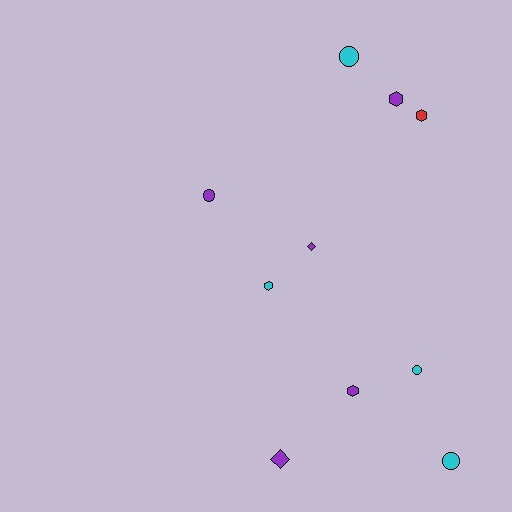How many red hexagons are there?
There is 1 red hexagon.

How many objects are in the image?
There are 10 objects.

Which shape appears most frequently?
Circle, with 4 objects.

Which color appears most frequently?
Purple, with 5 objects.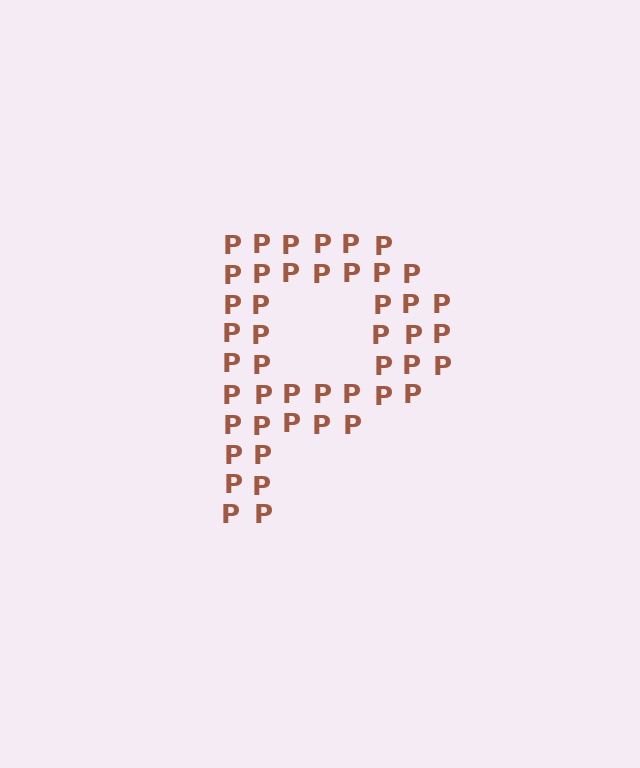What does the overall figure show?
The overall figure shows the letter P.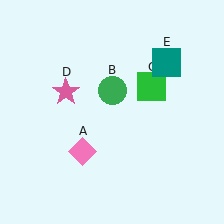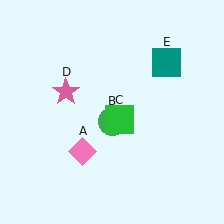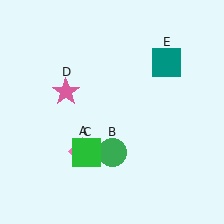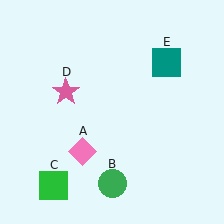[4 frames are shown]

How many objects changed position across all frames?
2 objects changed position: green circle (object B), green square (object C).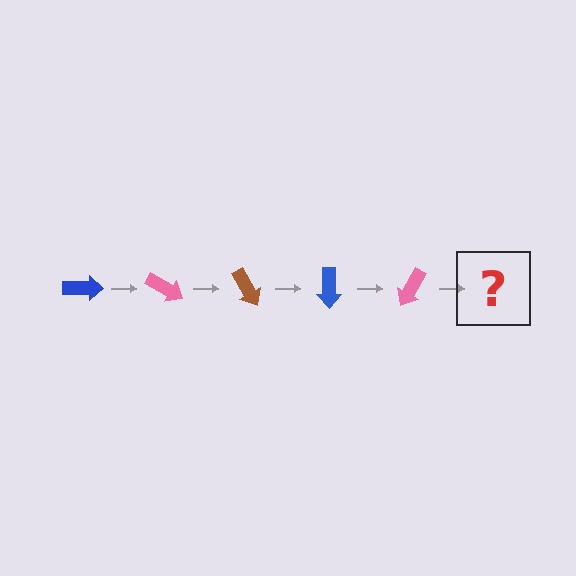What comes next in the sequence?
The next element should be a brown arrow, rotated 150 degrees from the start.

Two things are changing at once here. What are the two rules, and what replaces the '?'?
The two rules are that it rotates 30 degrees each step and the color cycles through blue, pink, and brown. The '?' should be a brown arrow, rotated 150 degrees from the start.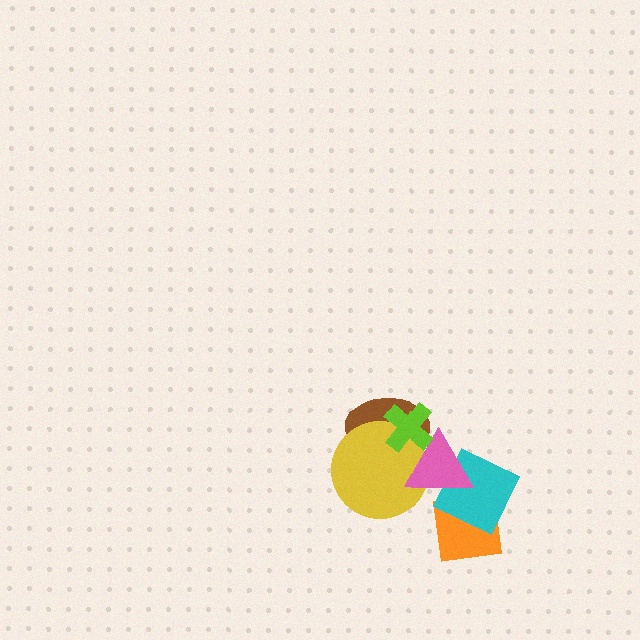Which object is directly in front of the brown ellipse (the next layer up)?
The yellow circle is directly in front of the brown ellipse.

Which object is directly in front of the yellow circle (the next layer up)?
The pink triangle is directly in front of the yellow circle.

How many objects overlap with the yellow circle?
3 objects overlap with the yellow circle.